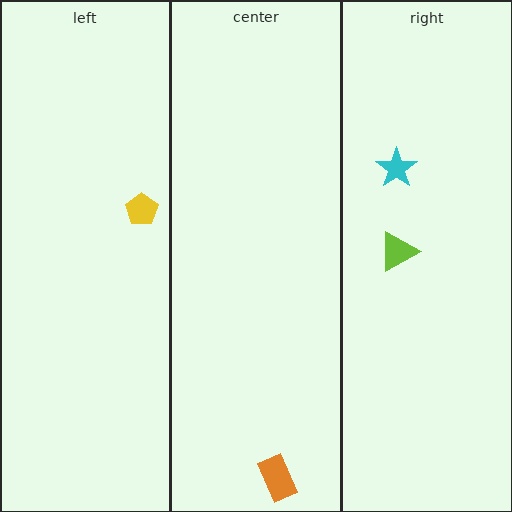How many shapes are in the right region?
2.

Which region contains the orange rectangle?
The center region.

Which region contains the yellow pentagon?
The left region.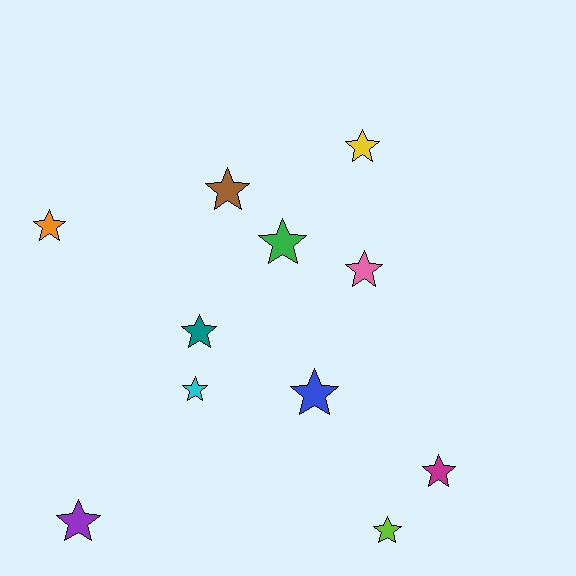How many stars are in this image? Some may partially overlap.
There are 11 stars.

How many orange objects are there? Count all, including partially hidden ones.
There is 1 orange object.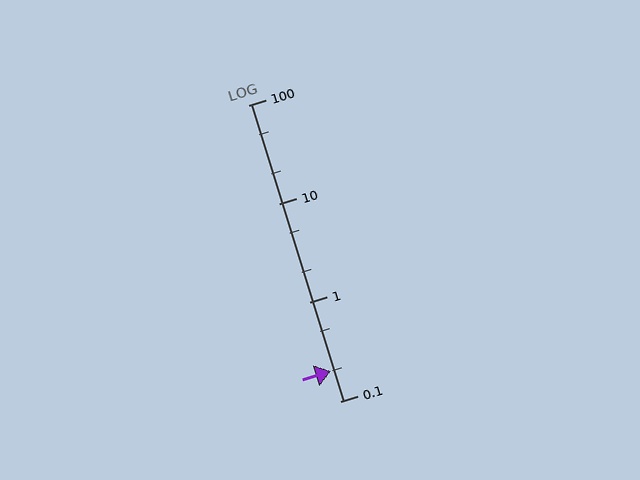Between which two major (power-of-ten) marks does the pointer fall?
The pointer is between 0.1 and 1.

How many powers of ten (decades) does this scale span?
The scale spans 3 decades, from 0.1 to 100.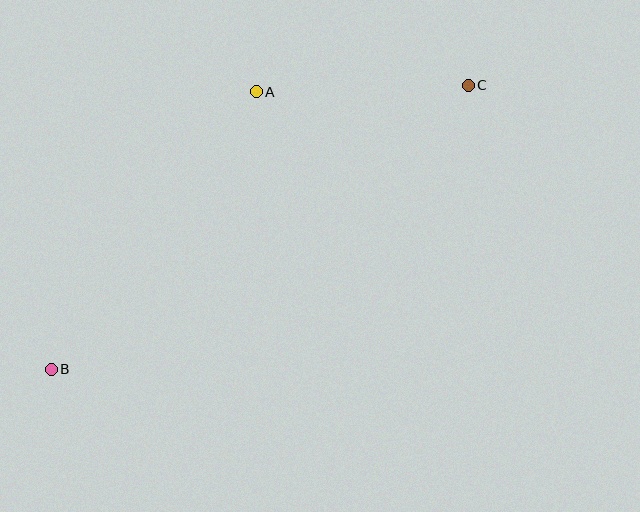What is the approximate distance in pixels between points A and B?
The distance between A and B is approximately 345 pixels.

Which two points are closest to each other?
Points A and C are closest to each other.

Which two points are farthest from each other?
Points B and C are farthest from each other.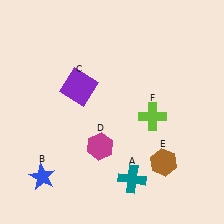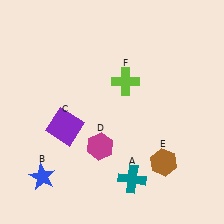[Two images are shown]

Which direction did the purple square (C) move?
The purple square (C) moved down.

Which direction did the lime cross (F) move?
The lime cross (F) moved up.